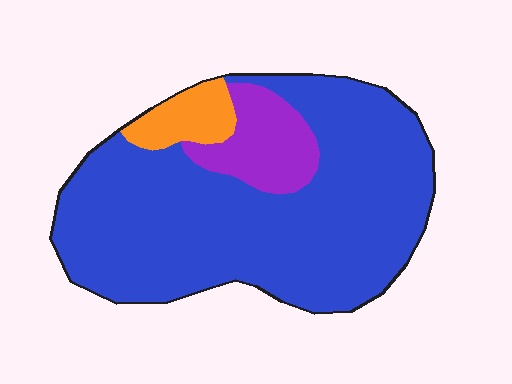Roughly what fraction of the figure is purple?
Purple takes up about one eighth (1/8) of the figure.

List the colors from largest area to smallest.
From largest to smallest: blue, purple, orange.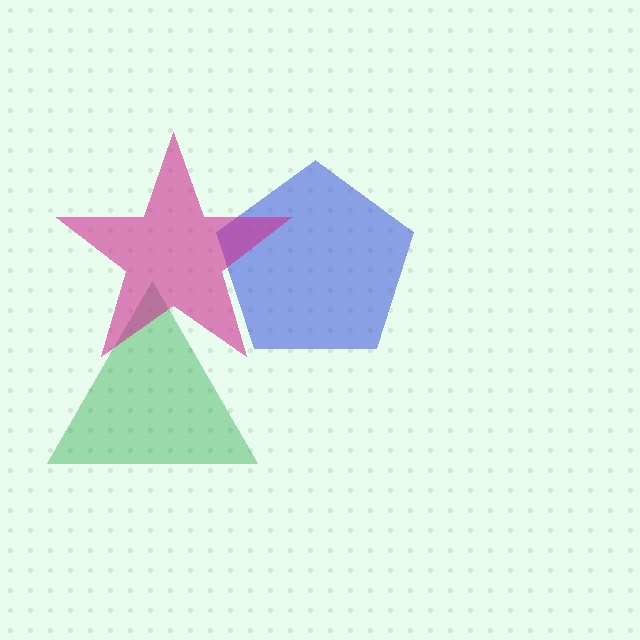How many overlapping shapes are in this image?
There are 3 overlapping shapes in the image.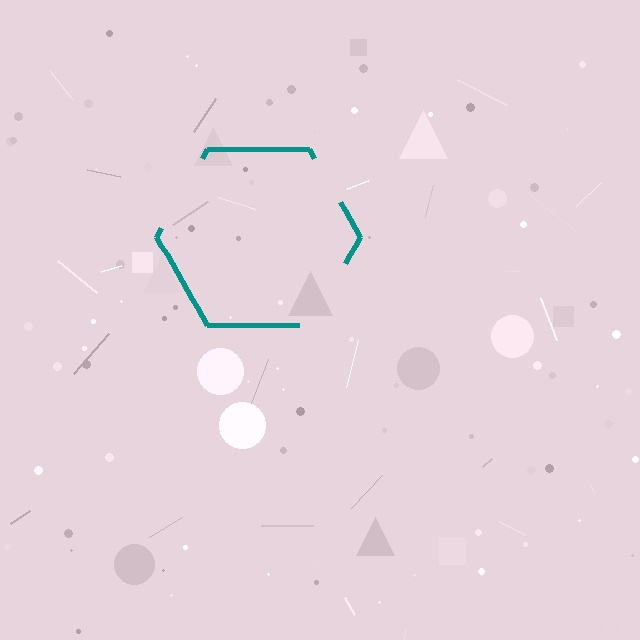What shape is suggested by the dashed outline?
The dashed outline suggests a hexagon.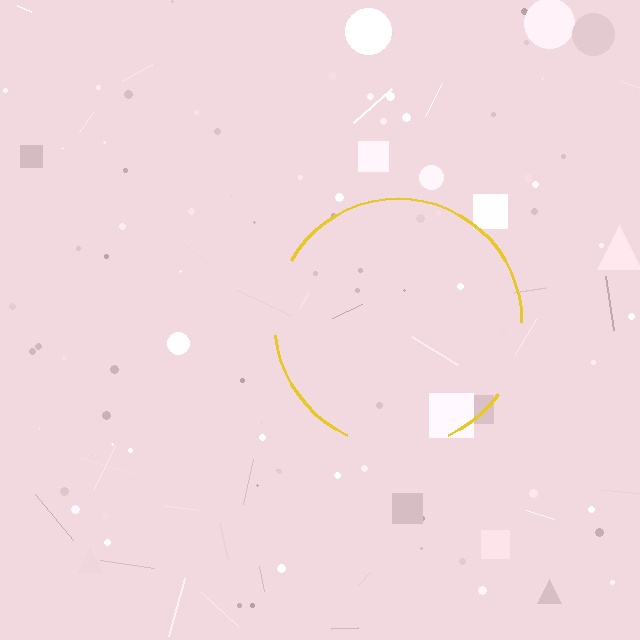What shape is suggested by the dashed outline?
The dashed outline suggests a circle.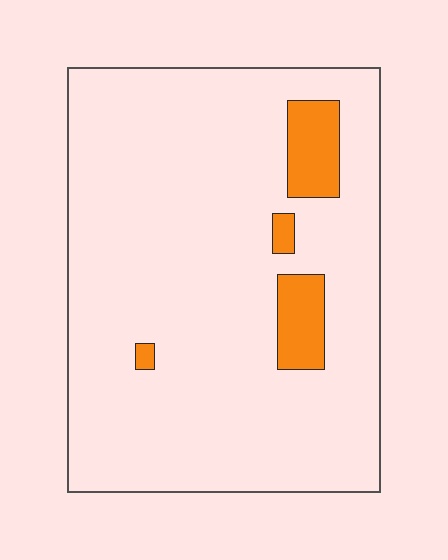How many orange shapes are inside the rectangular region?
4.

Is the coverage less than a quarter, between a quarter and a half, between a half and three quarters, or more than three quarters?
Less than a quarter.